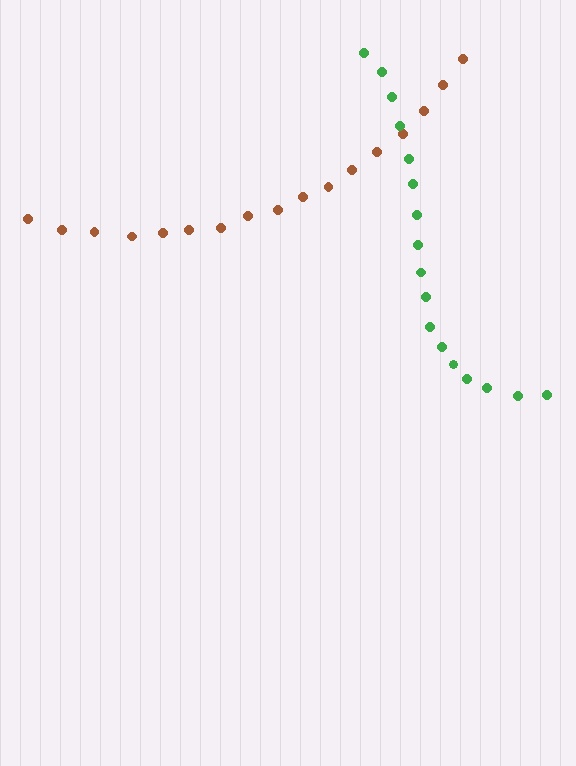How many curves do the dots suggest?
There are 2 distinct paths.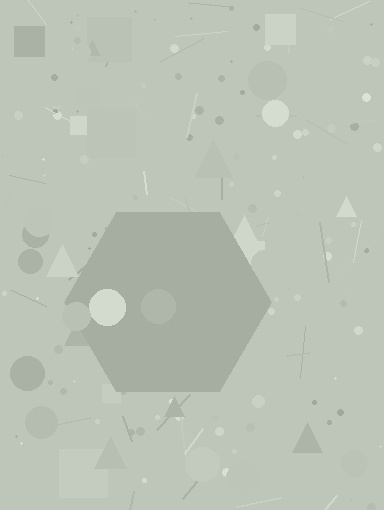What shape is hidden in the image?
A hexagon is hidden in the image.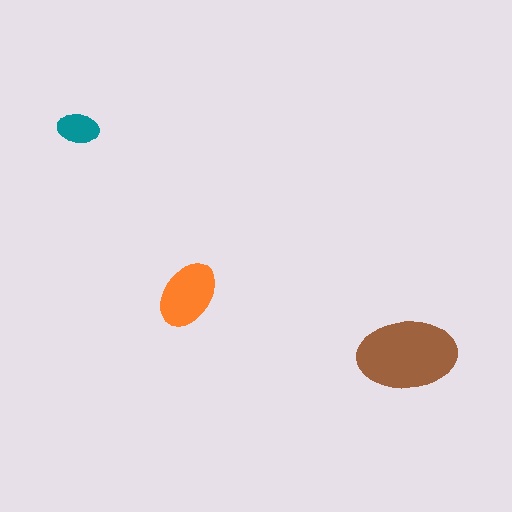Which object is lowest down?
The brown ellipse is bottommost.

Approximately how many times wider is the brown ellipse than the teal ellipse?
About 2.5 times wider.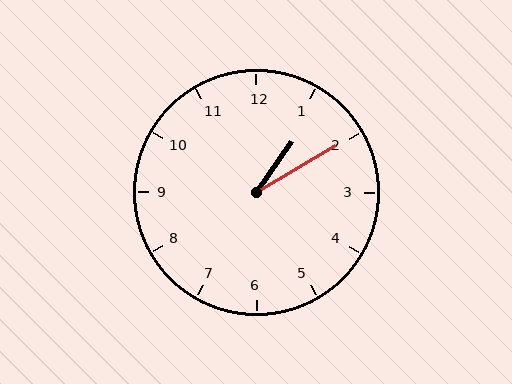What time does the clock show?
1:10.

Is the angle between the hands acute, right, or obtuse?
It is acute.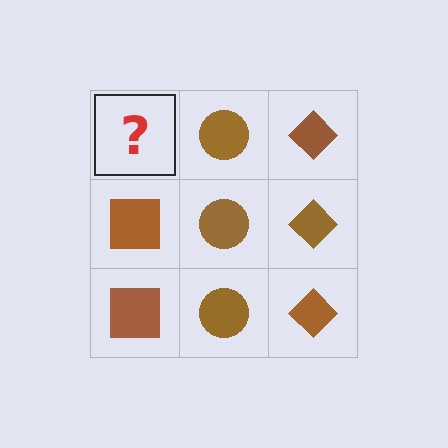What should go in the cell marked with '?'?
The missing cell should contain a brown square.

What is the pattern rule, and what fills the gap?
The rule is that each column has a consistent shape. The gap should be filled with a brown square.